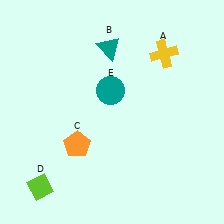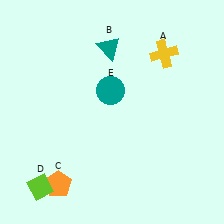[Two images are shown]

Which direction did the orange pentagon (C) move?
The orange pentagon (C) moved down.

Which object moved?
The orange pentagon (C) moved down.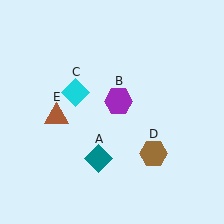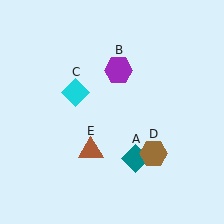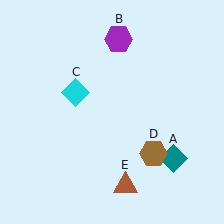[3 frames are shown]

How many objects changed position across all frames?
3 objects changed position: teal diamond (object A), purple hexagon (object B), brown triangle (object E).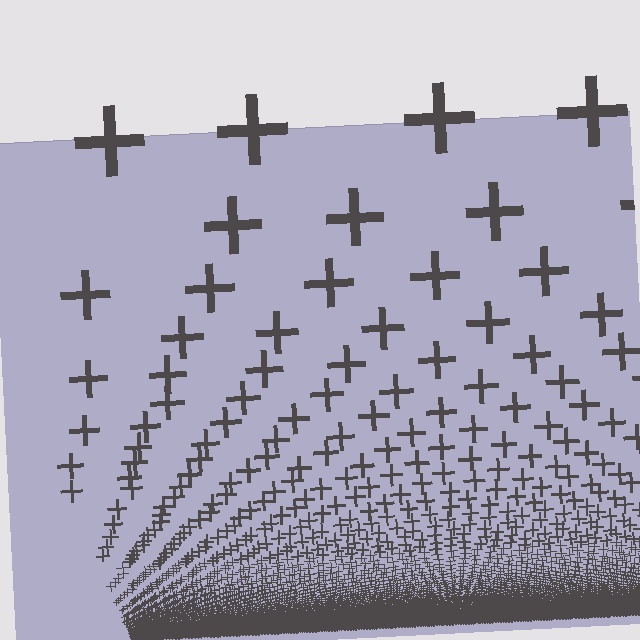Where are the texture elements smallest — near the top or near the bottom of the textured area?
Near the bottom.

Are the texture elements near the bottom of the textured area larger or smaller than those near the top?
Smaller. The gradient is inverted — elements near the bottom are smaller and denser.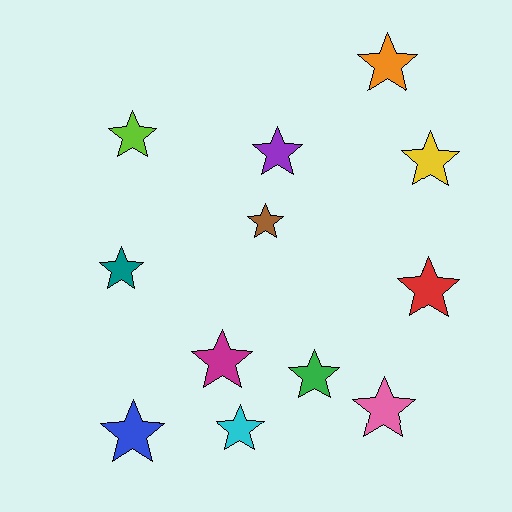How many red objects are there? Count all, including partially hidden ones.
There is 1 red object.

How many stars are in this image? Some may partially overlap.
There are 12 stars.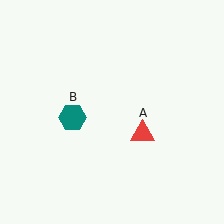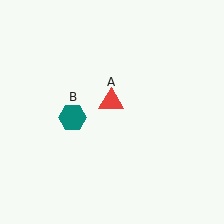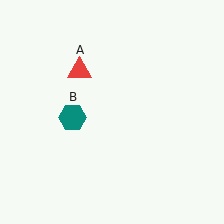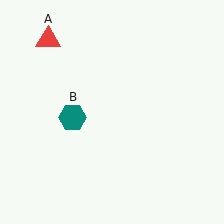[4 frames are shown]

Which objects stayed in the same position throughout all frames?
Teal hexagon (object B) remained stationary.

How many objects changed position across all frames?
1 object changed position: red triangle (object A).